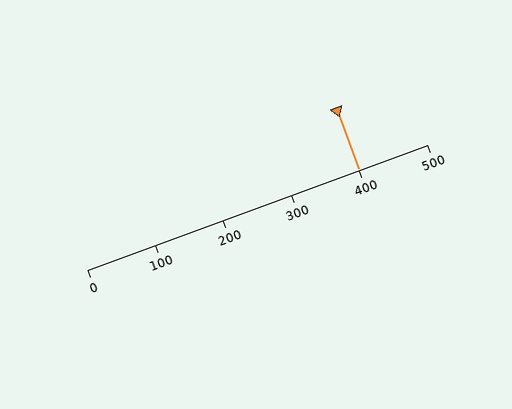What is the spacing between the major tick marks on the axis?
The major ticks are spaced 100 apart.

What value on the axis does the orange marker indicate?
The marker indicates approximately 400.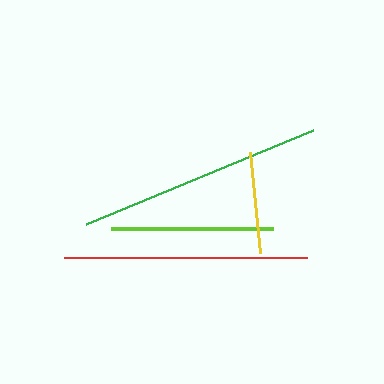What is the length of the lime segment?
The lime segment is approximately 163 pixels long.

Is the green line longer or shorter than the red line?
The green line is longer than the red line.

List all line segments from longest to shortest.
From longest to shortest: green, red, lime, yellow.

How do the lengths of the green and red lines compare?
The green and red lines are approximately the same length.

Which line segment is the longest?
The green line is the longest at approximately 246 pixels.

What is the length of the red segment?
The red segment is approximately 244 pixels long.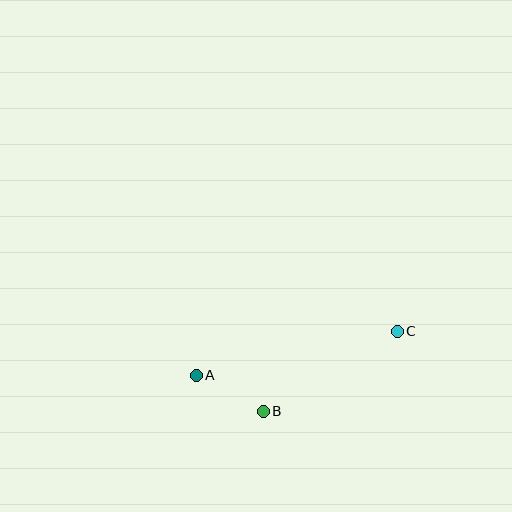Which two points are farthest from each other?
Points A and C are farthest from each other.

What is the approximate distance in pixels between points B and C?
The distance between B and C is approximately 156 pixels.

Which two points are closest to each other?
Points A and B are closest to each other.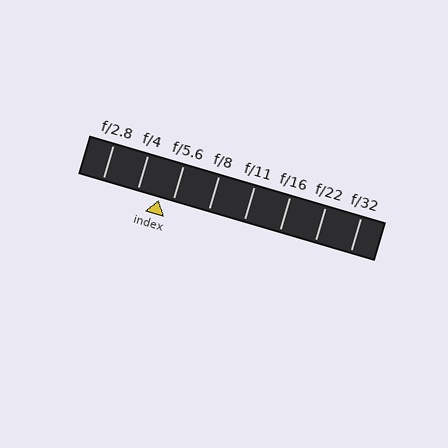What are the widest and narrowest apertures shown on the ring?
The widest aperture shown is f/2.8 and the narrowest is f/32.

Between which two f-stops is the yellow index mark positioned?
The index mark is between f/4 and f/5.6.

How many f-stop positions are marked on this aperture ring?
There are 8 f-stop positions marked.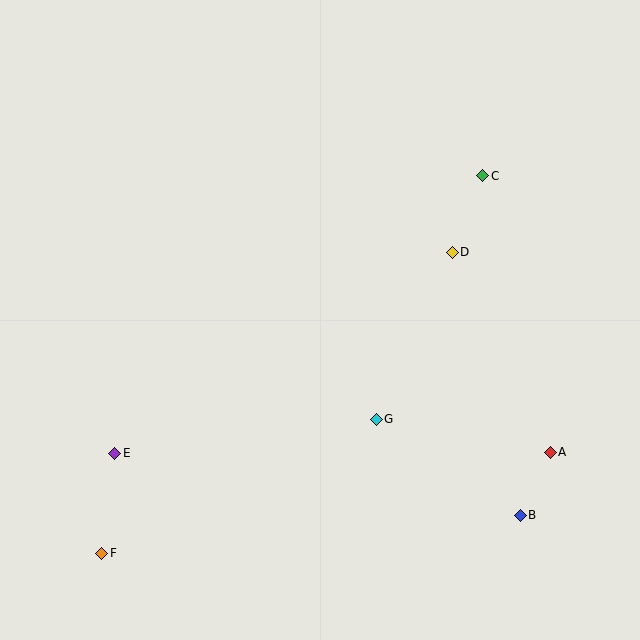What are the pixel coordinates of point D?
Point D is at (452, 252).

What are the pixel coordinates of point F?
Point F is at (102, 553).